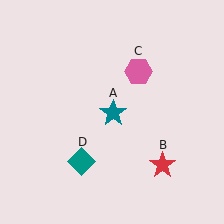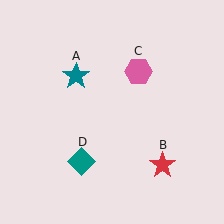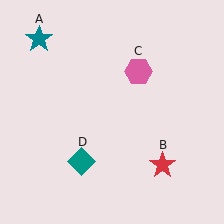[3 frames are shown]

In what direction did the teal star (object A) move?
The teal star (object A) moved up and to the left.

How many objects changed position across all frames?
1 object changed position: teal star (object A).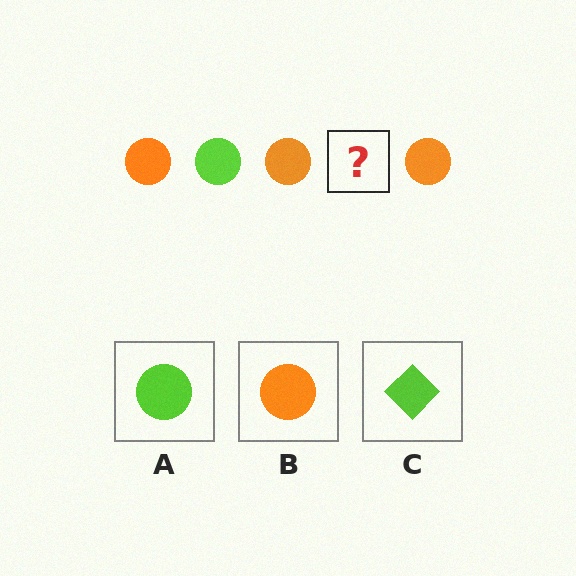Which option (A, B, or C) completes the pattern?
A.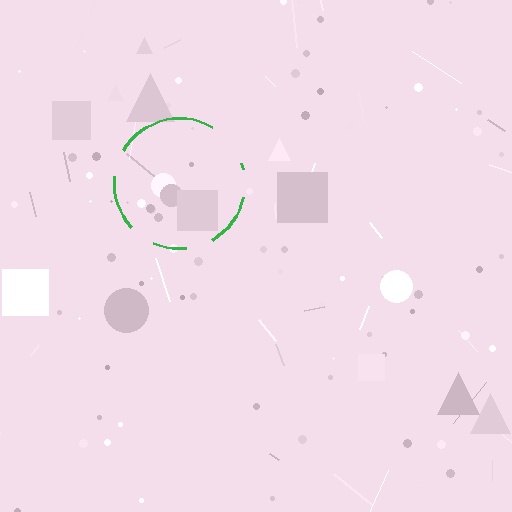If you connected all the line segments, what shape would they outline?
They would outline a circle.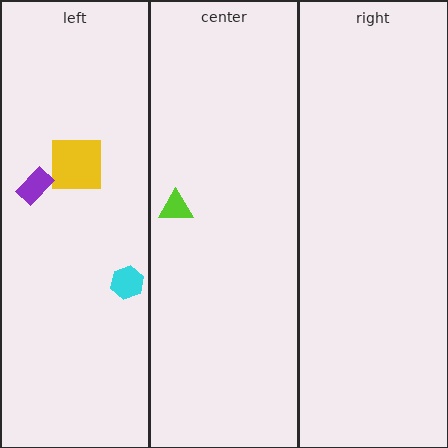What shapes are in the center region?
The lime triangle.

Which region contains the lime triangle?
The center region.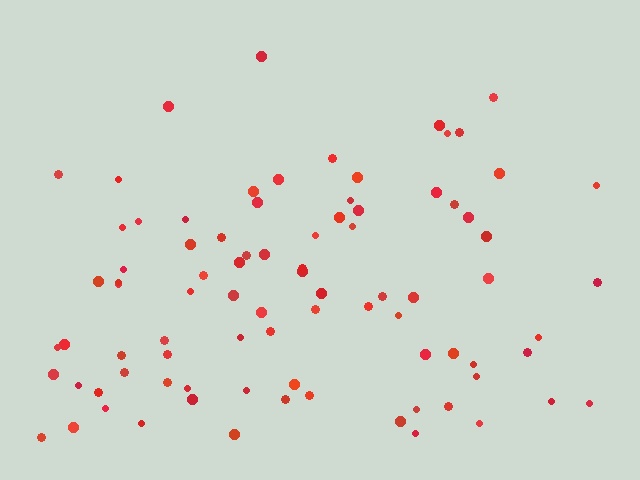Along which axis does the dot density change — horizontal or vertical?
Vertical.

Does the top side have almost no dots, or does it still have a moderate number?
Still a moderate number, just noticeably fewer than the bottom.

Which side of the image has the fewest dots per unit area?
The top.